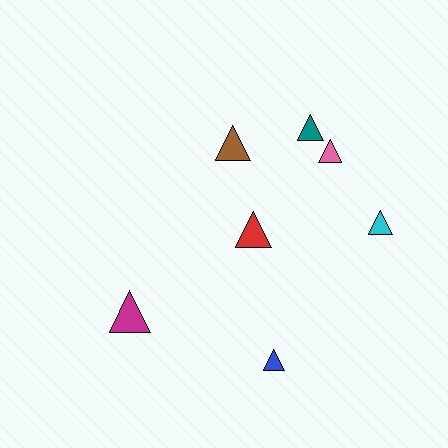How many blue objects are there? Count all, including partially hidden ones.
There is 1 blue object.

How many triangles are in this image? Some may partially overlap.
There are 7 triangles.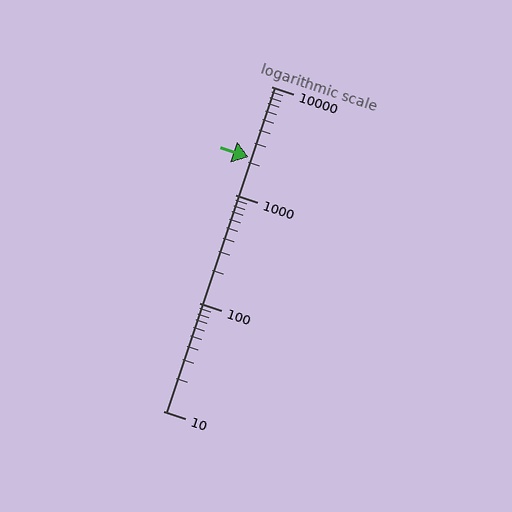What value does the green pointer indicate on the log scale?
The pointer indicates approximately 2200.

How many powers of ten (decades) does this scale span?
The scale spans 3 decades, from 10 to 10000.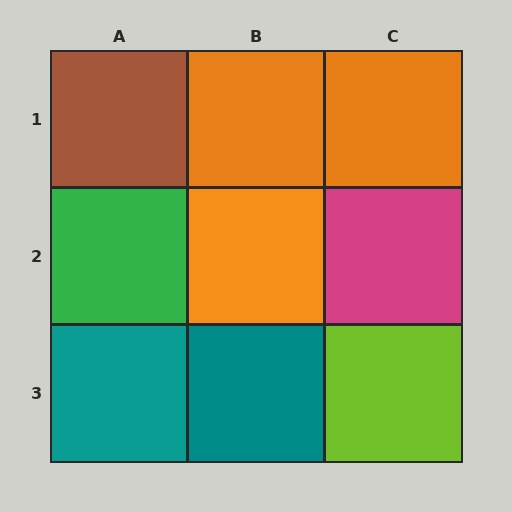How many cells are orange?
3 cells are orange.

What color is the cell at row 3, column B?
Teal.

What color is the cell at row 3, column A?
Teal.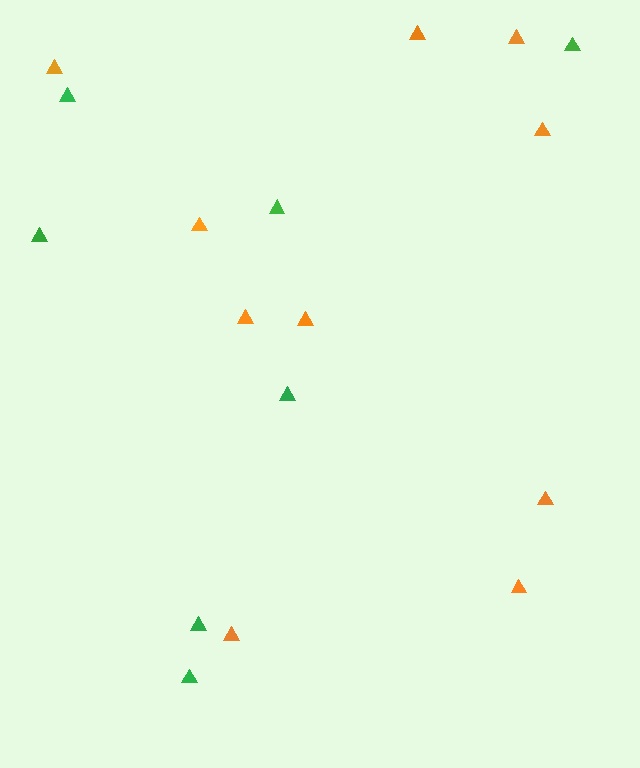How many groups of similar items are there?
There are 2 groups: one group of orange triangles (10) and one group of green triangles (7).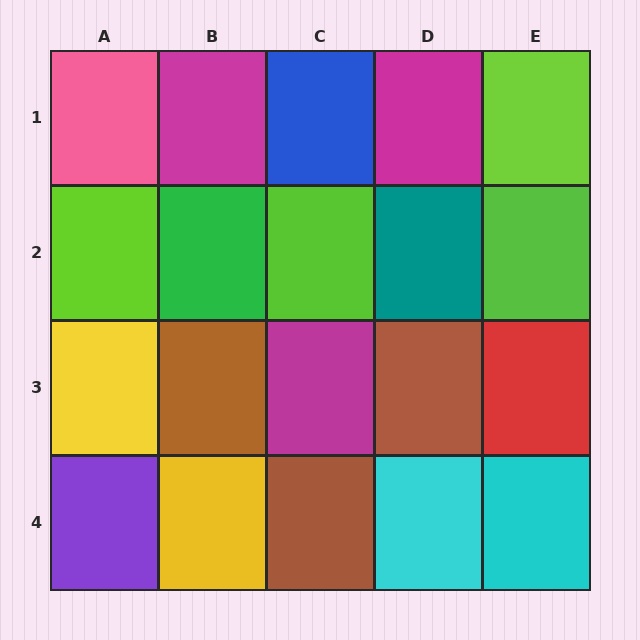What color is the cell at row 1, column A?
Pink.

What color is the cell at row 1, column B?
Magenta.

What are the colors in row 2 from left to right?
Lime, green, lime, teal, lime.